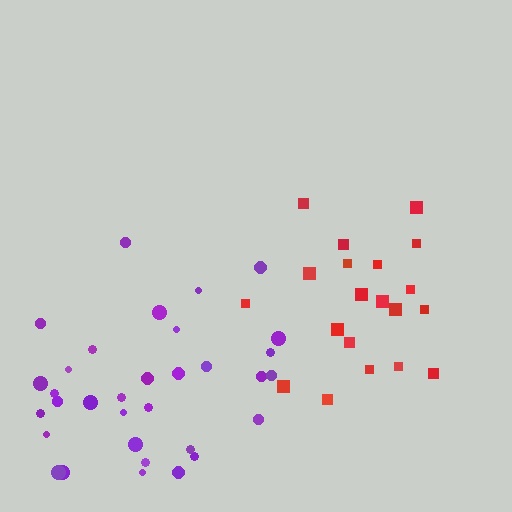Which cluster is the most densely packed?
Purple.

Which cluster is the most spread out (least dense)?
Red.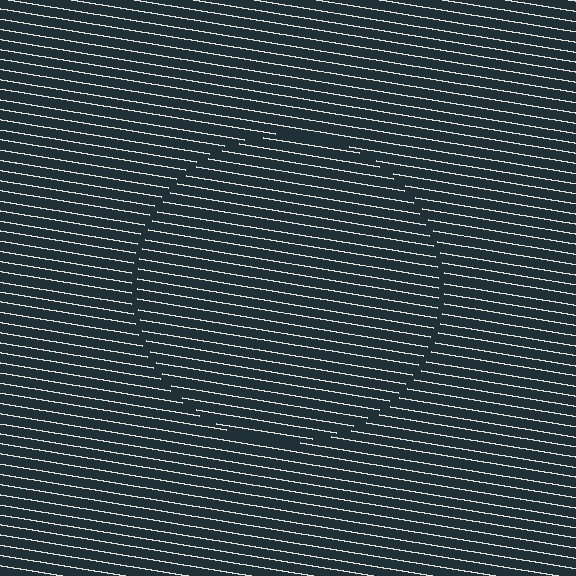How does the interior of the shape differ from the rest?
The interior of the shape contains the same grating, shifted by half a period — the contour is defined by the phase discontinuity where line-ends from the inner and outer gratings abut.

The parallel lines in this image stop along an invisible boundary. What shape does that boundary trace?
An illusory circle. The interior of the shape contains the same grating, shifted by half a period — the contour is defined by the phase discontinuity where line-ends from the inner and outer gratings abut.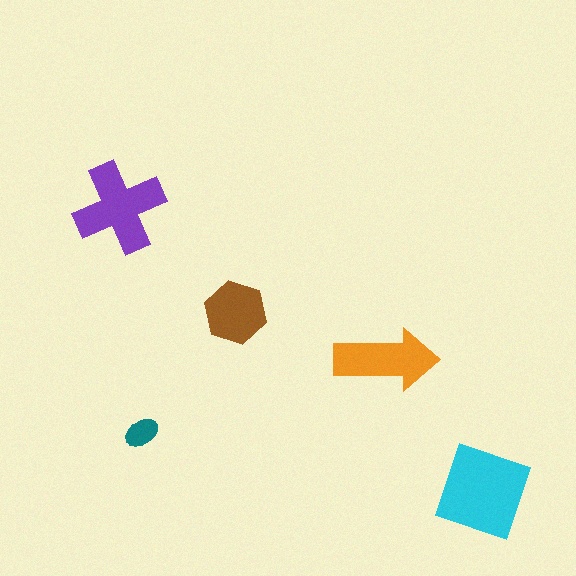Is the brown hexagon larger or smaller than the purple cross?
Smaller.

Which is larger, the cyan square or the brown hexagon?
The cyan square.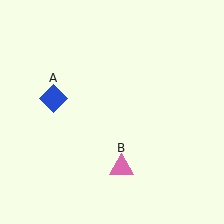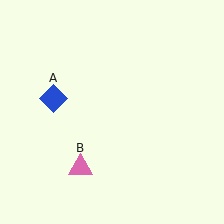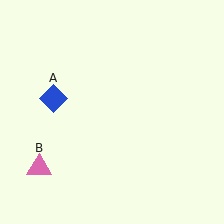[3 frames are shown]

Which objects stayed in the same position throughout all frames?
Blue diamond (object A) remained stationary.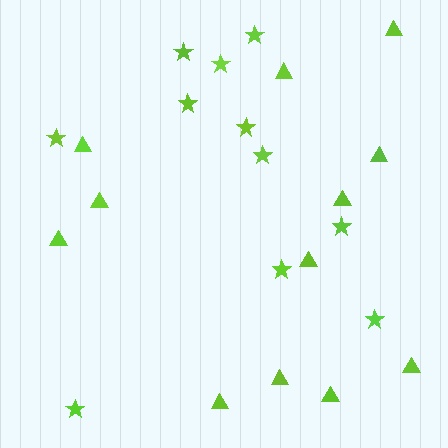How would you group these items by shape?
There are 2 groups: one group of stars (11) and one group of triangles (12).